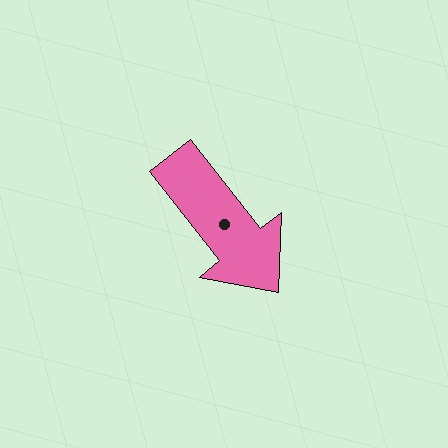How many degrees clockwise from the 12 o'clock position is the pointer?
Approximately 142 degrees.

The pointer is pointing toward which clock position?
Roughly 5 o'clock.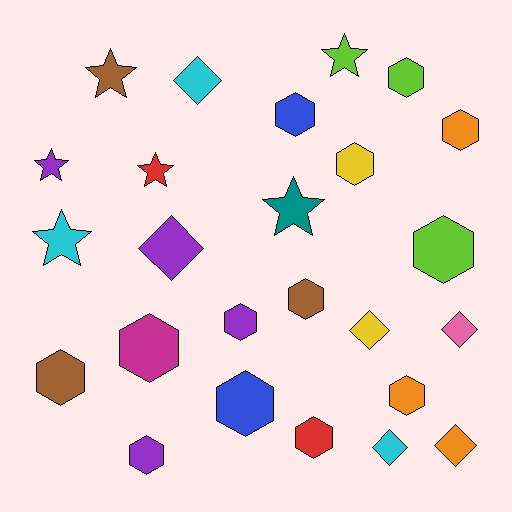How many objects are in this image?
There are 25 objects.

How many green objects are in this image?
There are no green objects.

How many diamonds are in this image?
There are 6 diamonds.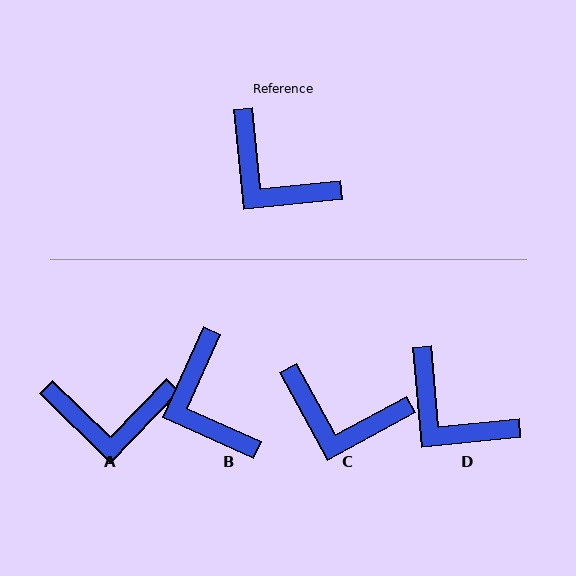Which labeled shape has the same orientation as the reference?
D.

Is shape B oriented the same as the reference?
No, it is off by about 29 degrees.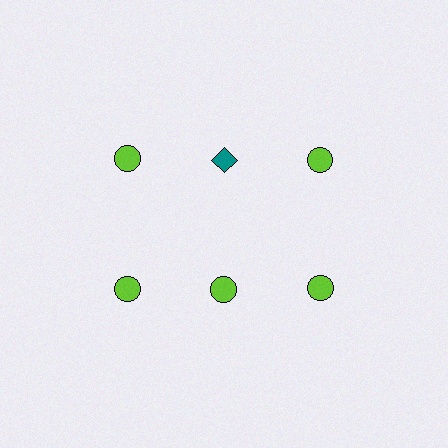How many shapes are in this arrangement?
There are 6 shapes arranged in a grid pattern.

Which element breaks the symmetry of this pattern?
The teal diamond in the top row, second from left column breaks the symmetry. All other shapes are lime circles.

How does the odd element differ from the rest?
It differs in both color (teal instead of lime) and shape (diamond instead of circle).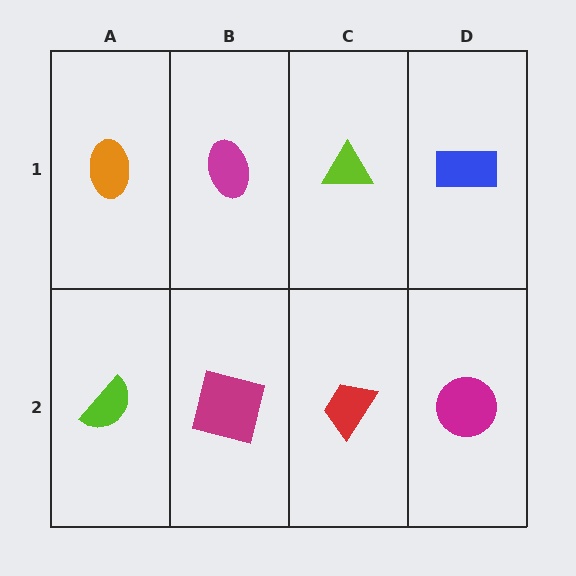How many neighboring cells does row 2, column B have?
3.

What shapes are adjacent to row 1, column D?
A magenta circle (row 2, column D), a lime triangle (row 1, column C).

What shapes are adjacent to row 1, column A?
A lime semicircle (row 2, column A), a magenta ellipse (row 1, column B).